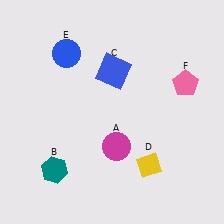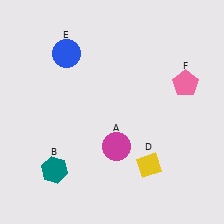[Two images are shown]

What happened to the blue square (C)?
The blue square (C) was removed in Image 2. It was in the top-right area of Image 1.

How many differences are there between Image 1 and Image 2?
There is 1 difference between the two images.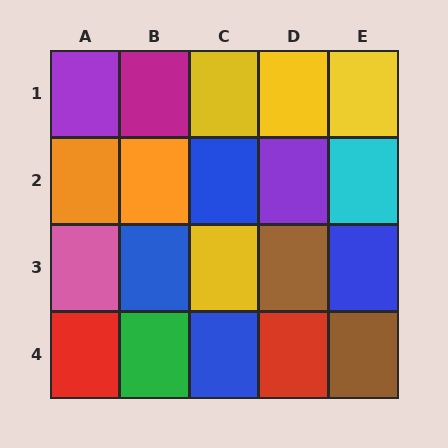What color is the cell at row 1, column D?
Yellow.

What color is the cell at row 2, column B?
Orange.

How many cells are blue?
4 cells are blue.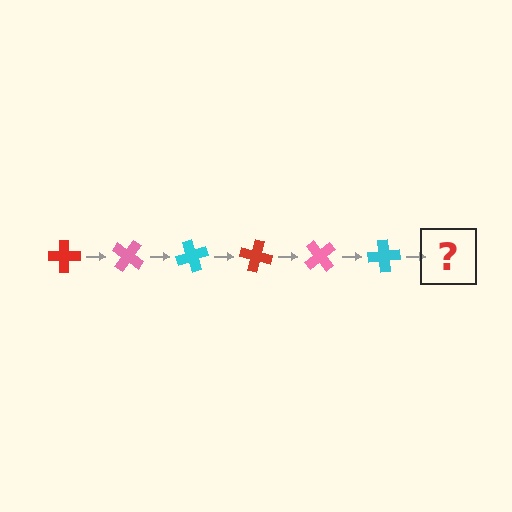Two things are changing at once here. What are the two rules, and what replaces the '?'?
The two rules are that it rotates 35 degrees each step and the color cycles through red, pink, and cyan. The '?' should be a red cross, rotated 210 degrees from the start.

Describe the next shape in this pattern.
It should be a red cross, rotated 210 degrees from the start.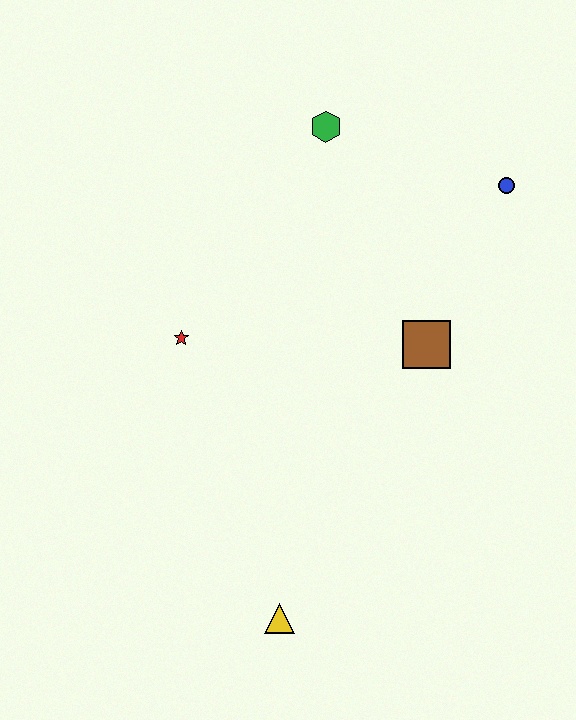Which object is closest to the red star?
The brown square is closest to the red star.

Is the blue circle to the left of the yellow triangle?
No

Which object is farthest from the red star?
The blue circle is farthest from the red star.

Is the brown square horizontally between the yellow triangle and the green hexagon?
No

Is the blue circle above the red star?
Yes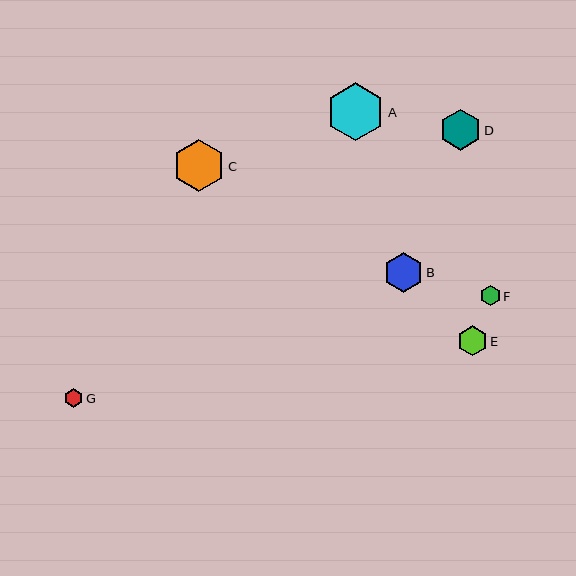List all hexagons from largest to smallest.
From largest to smallest: A, C, D, B, E, F, G.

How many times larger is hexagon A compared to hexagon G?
Hexagon A is approximately 3.2 times the size of hexagon G.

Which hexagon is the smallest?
Hexagon G is the smallest with a size of approximately 18 pixels.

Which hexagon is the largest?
Hexagon A is the largest with a size of approximately 58 pixels.